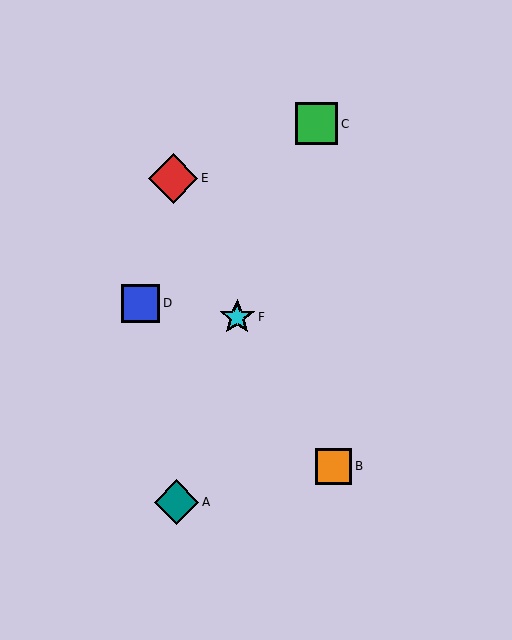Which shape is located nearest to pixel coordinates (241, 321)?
The cyan star (labeled F) at (237, 317) is nearest to that location.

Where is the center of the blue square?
The center of the blue square is at (141, 303).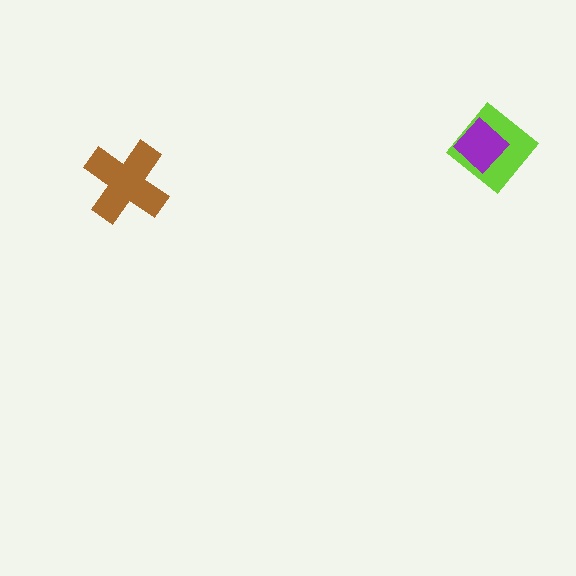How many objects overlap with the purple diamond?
1 object overlaps with the purple diamond.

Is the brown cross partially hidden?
No, no other shape covers it.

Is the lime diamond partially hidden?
Yes, it is partially covered by another shape.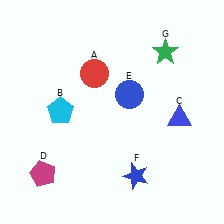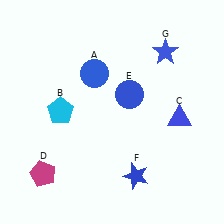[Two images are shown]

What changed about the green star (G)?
In Image 1, G is green. In Image 2, it changed to blue.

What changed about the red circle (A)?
In Image 1, A is red. In Image 2, it changed to blue.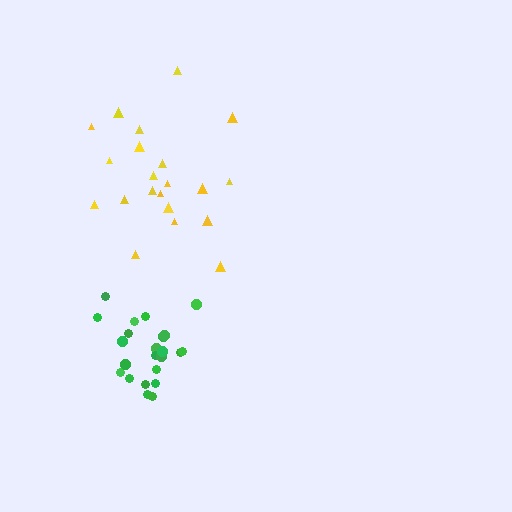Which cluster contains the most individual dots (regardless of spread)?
Green (23).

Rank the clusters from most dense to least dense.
green, yellow.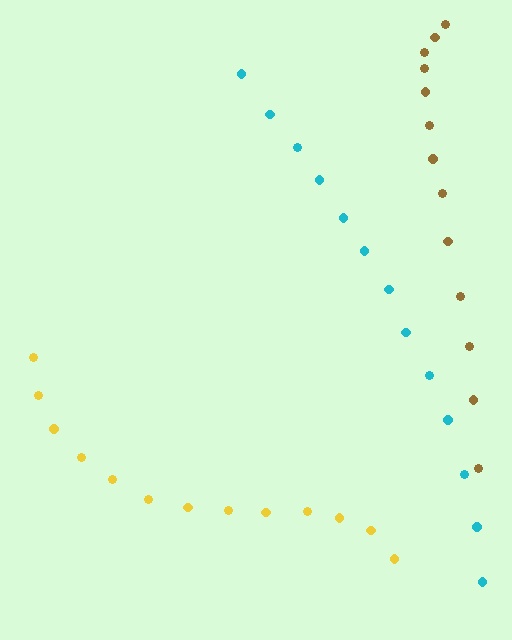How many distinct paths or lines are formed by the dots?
There are 3 distinct paths.